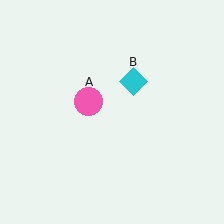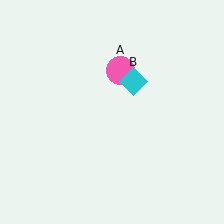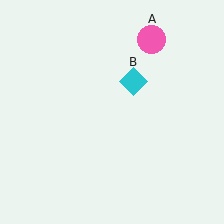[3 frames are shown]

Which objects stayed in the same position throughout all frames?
Cyan diamond (object B) remained stationary.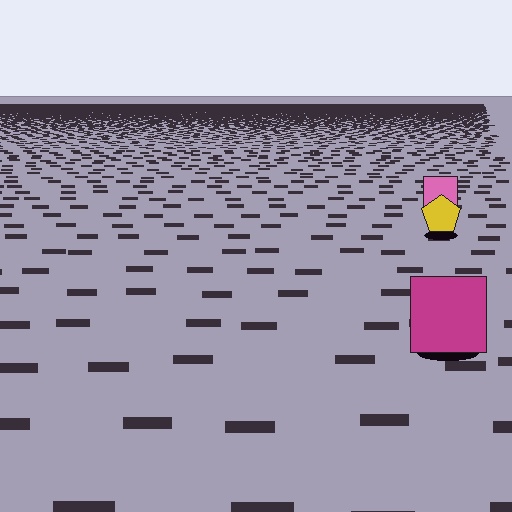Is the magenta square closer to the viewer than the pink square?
Yes. The magenta square is closer — you can tell from the texture gradient: the ground texture is coarser near it.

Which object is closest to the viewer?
The magenta square is closest. The texture marks near it are larger and more spread out.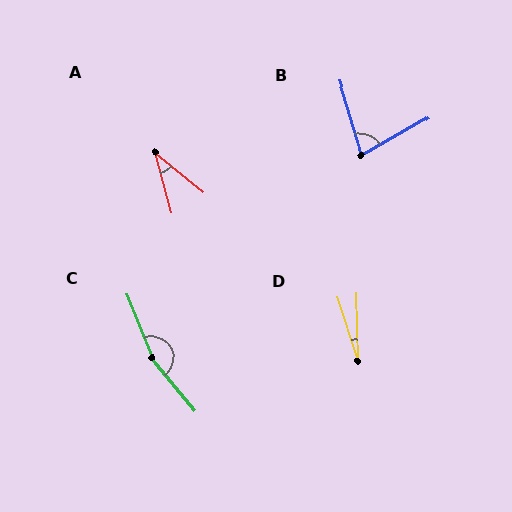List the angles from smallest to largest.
D (17°), A (35°), B (77°), C (163°).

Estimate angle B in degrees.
Approximately 77 degrees.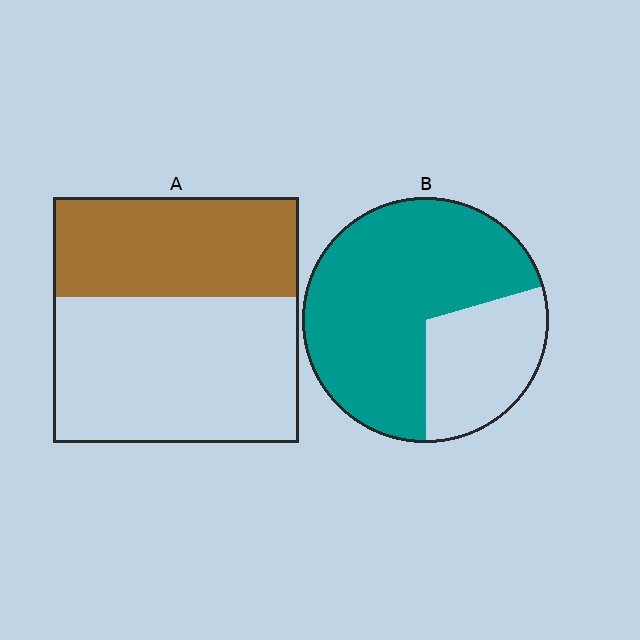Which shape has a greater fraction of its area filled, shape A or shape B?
Shape B.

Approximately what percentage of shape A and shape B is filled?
A is approximately 40% and B is approximately 70%.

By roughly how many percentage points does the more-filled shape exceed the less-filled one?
By roughly 30 percentage points (B over A).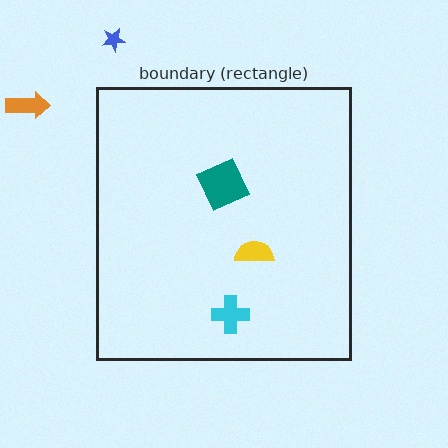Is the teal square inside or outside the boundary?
Inside.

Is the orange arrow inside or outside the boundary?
Outside.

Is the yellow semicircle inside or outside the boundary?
Inside.